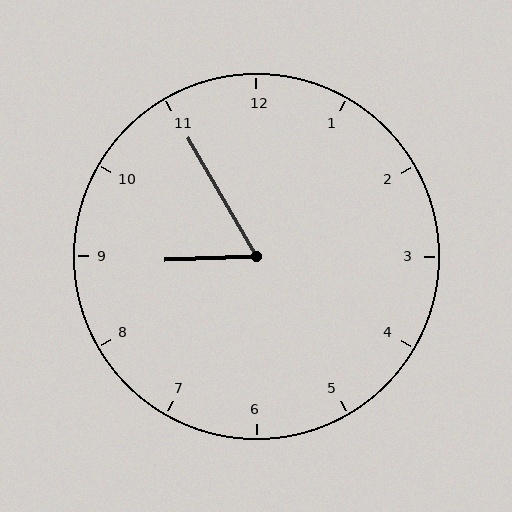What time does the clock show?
8:55.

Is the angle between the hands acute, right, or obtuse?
It is acute.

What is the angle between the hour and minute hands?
Approximately 62 degrees.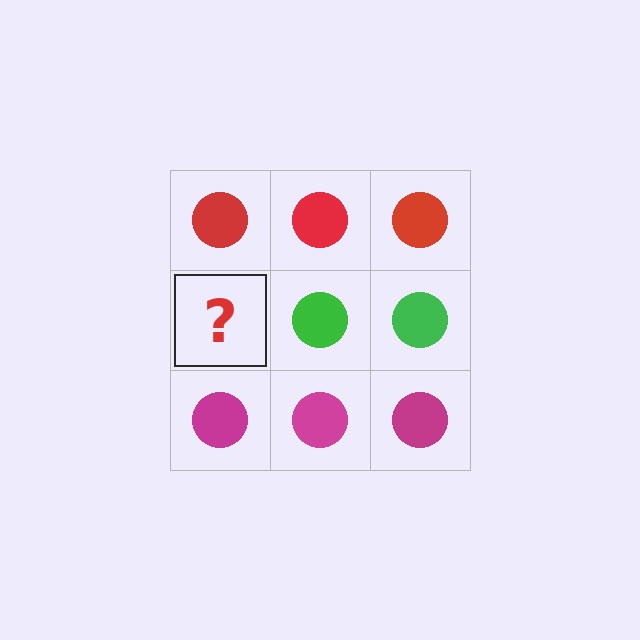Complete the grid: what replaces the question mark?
The question mark should be replaced with a green circle.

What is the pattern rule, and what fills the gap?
The rule is that each row has a consistent color. The gap should be filled with a green circle.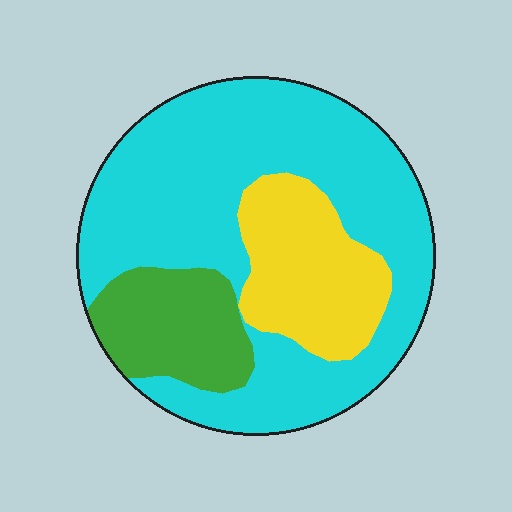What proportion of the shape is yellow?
Yellow takes up about one fifth (1/5) of the shape.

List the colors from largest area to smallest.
From largest to smallest: cyan, yellow, green.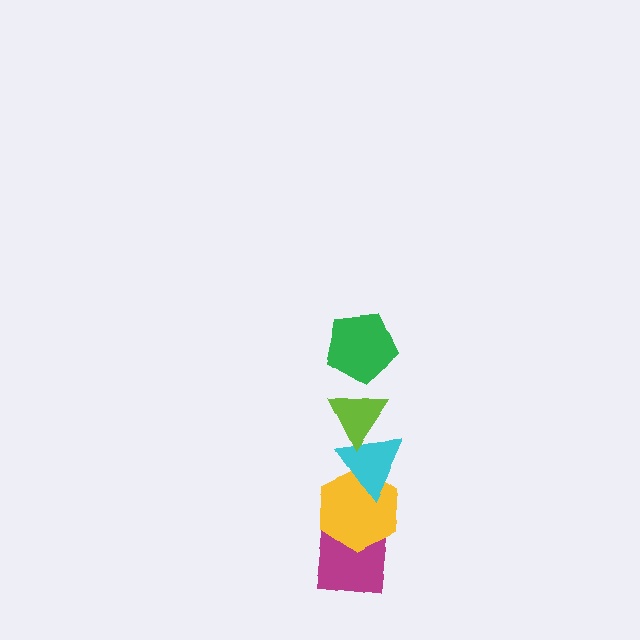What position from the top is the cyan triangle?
The cyan triangle is 3rd from the top.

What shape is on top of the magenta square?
The yellow hexagon is on top of the magenta square.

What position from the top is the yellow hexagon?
The yellow hexagon is 4th from the top.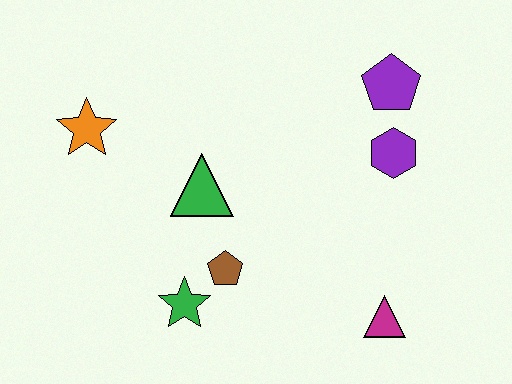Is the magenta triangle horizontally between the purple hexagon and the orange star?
Yes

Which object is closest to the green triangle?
The brown pentagon is closest to the green triangle.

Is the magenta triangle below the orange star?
Yes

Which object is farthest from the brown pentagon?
The purple pentagon is farthest from the brown pentagon.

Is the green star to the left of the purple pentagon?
Yes